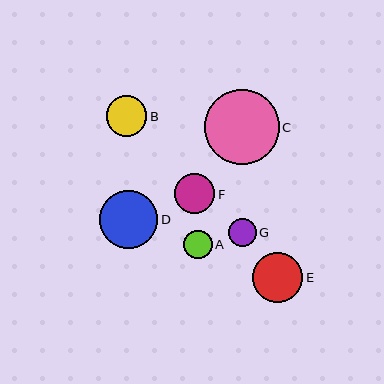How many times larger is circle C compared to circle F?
Circle C is approximately 1.9 times the size of circle F.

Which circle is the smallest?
Circle G is the smallest with a size of approximately 28 pixels.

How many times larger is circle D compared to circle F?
Circle D is approximately 1.5 times the size of circle F.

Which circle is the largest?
Circle C is the largest with a size of approximately 75 pixels.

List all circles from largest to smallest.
From largest to smallest: C, D, E, B, F, A, G.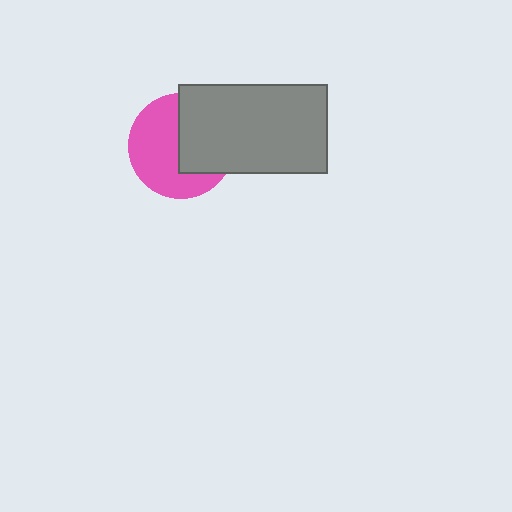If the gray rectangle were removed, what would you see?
You would see the complete pink circle.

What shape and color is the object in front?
The object in front is a gray rectangle.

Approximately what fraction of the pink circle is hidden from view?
Roughly 44% of the pink circle is hidden behind the gray rectangle.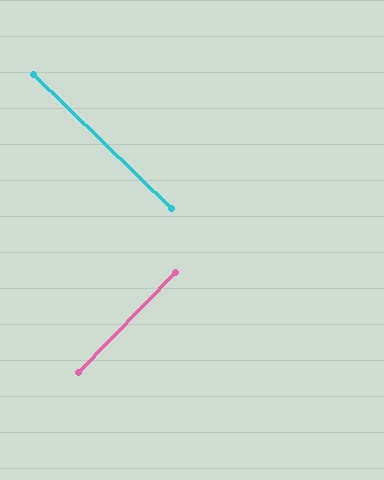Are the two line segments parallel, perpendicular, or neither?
Perpendicular — they meet at approximately 90°.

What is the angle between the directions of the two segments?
Approximately 90 degrees.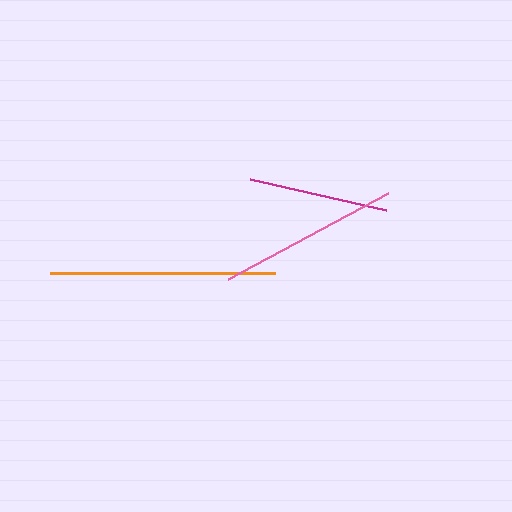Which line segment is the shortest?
The magenta line is the shortest at approximately 140 pixels.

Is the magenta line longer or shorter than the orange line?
The orange line is longer than the magenta line.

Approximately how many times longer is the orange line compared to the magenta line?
The orange line is approximately 1.6 times the length of the magenta line.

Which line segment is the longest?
The orange line is the longest at approximately 226 pixels.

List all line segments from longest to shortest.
From longest to shortest: orange, pink, magenta.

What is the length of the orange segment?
The orange segment is approximately 226 pixels long.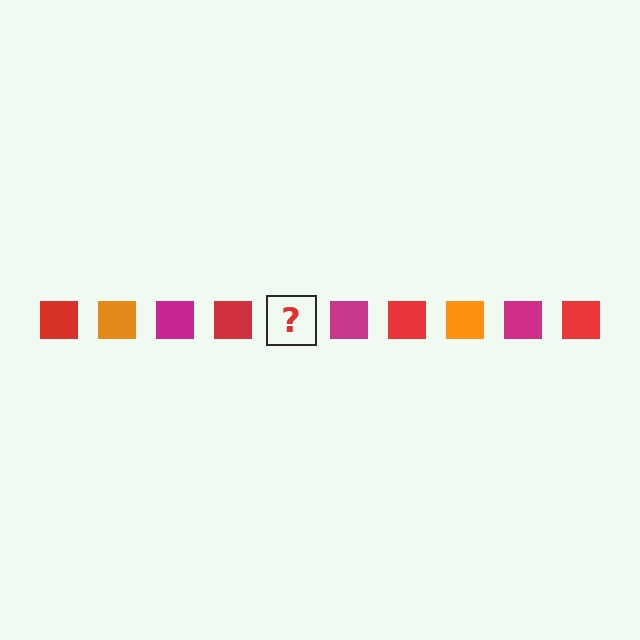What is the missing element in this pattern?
The missing element is an orange square.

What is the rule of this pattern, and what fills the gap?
The rule is that the pattern cycles through red, orange, magenta squares. The gap should be filled with an orange square.